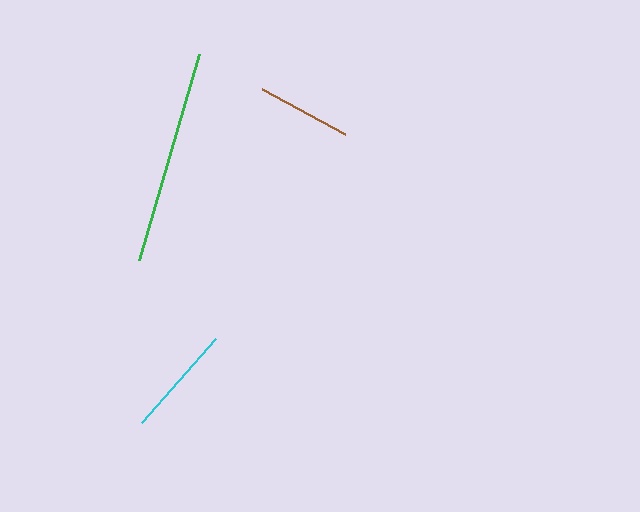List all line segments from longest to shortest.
From longest to shortest: green, cyan, brown.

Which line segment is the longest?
The green line is the longest at approximately 214 pixels.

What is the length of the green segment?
The green segment is approximately 214 pixels long.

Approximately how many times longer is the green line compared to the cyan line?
The green line is approximately 1.9 times the length of the cyan line.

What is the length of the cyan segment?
The cyan segment is approximately 112 pixels long.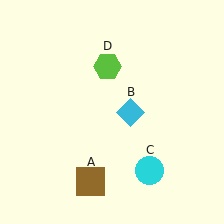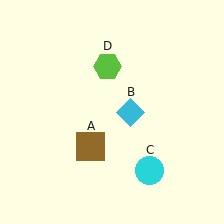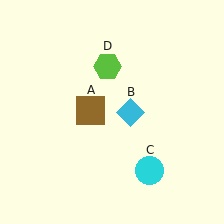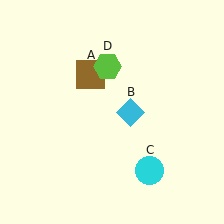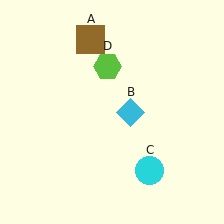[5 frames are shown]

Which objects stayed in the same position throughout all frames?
Cyan diamond (object B) and cyan circle (object C) and lime hexagon (object D) remained stationary.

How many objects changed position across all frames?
1 object changed position: brown square (object A).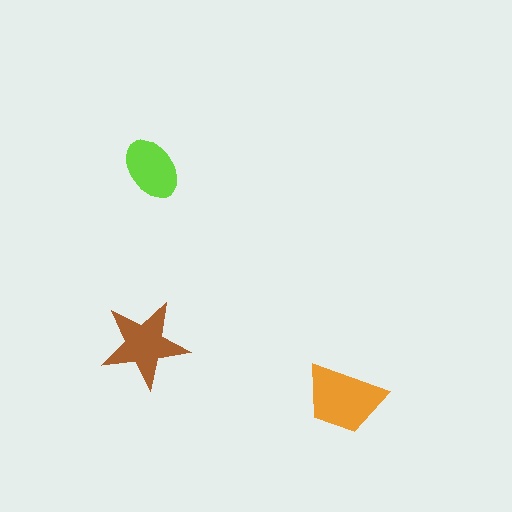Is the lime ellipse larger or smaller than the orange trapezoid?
Smaller.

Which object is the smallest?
The lime ellipse.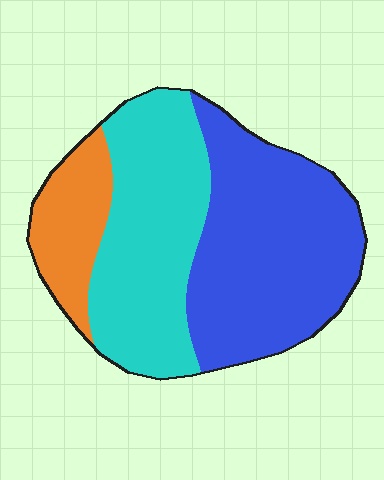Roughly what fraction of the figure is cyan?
Cyan takes up about three eighths (3/8) of the figure.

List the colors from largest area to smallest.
From largest to smallest: blue, cyan, orange.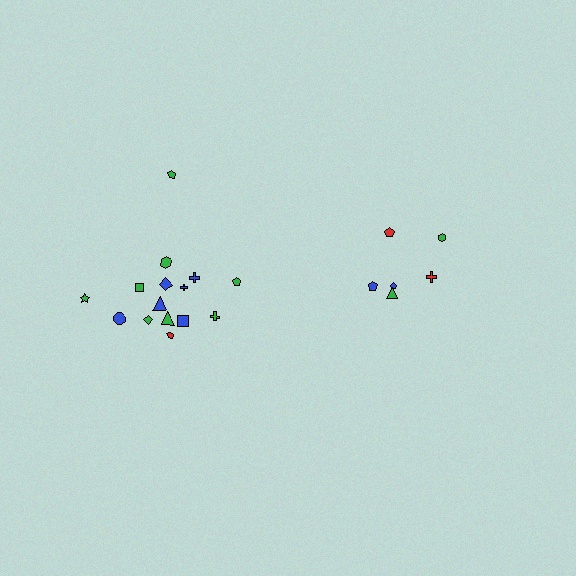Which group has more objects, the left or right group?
The left group.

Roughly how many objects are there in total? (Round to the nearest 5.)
Roughly 20 objects in total.